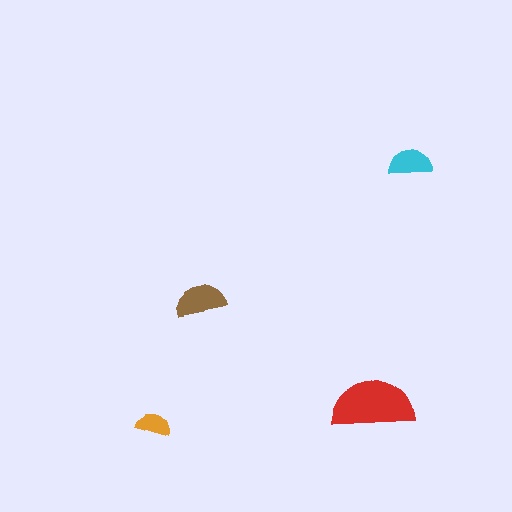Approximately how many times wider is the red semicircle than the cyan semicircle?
About 2 times wider.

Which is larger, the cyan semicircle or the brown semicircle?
The brown one.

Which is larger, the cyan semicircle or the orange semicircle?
The cyan one.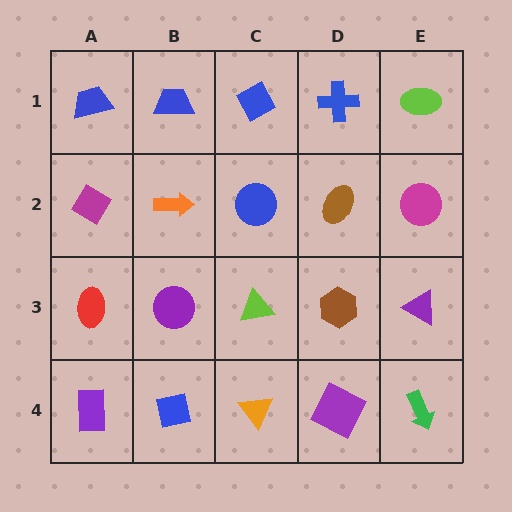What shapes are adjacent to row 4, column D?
A brown hexagon (row 3, column D), an orange triangle (row 4, column C), a green arrow (row 4, column E).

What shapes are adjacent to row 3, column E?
A magenta circle (row 2, column E), a green arrow (row 4, column E), a brown hexagon (row 3, column D).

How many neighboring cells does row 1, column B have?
3.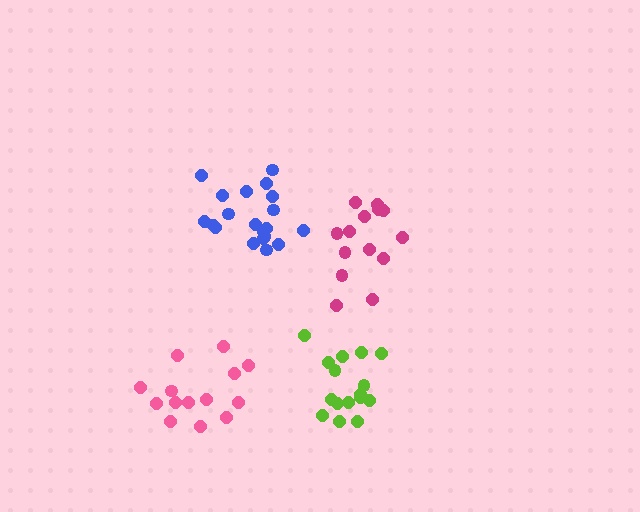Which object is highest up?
The blue cluster is topmost.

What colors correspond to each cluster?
The clusters are colored: blue, pink, lime, magenta.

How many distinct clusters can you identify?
There are 4 distinct clusters.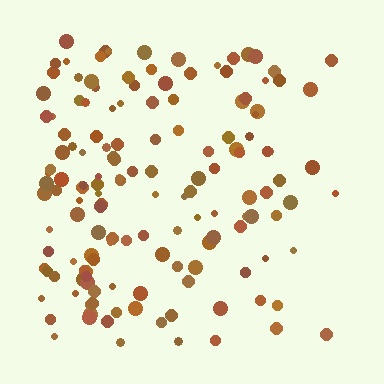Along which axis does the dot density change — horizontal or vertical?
Horizontal.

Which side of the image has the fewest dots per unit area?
The right.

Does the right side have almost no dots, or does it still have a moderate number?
Still a moderate number, just noticeably fewer than the left.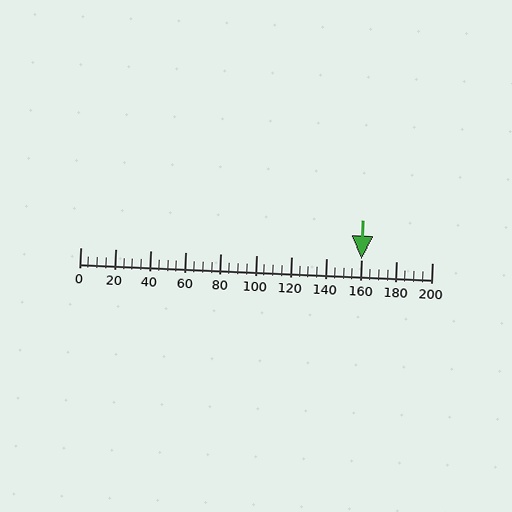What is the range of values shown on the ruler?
The ruler shows values from 0 to 200.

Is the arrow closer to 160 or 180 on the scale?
The arrow is closer to 160.